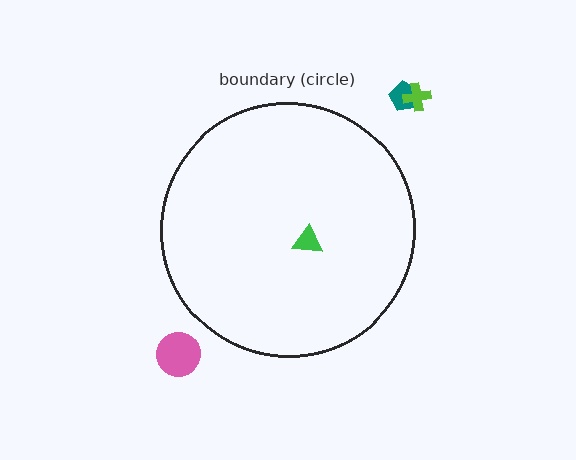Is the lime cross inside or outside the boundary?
Outside.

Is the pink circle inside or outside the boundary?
Outside.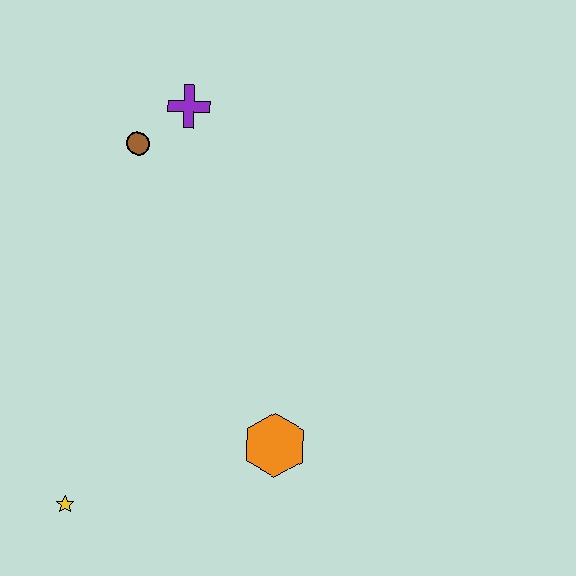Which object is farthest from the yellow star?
The purple cross is farthest from the yellow star.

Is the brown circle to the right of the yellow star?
Yes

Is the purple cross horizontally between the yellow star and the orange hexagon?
Yes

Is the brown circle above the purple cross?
No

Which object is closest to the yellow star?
The orange hexagon is closest to the yellow star.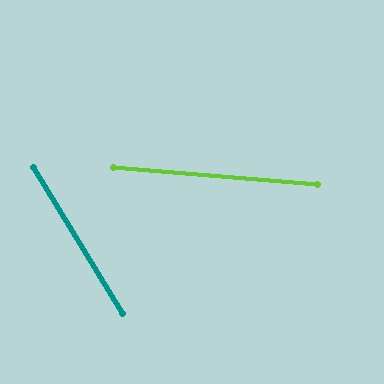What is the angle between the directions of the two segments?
Approximately 54 degrees.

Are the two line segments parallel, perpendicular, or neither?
Neither parallel nor perpendicular — they differ by about 54°.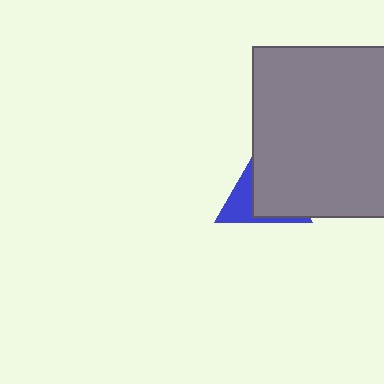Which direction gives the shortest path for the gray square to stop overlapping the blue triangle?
Moving right gives the shortest separation.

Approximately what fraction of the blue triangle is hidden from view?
Roughly 63% of the blue triangle is hidden behind the gray square.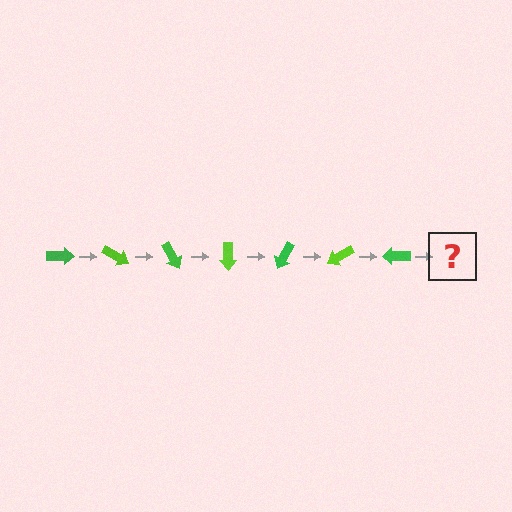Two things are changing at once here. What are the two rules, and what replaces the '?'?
The two rules are that it rotates 30 degrees each step and the color cycles through green and lime. The '?' should be a lime arrow, rotated 210 degrees from the start.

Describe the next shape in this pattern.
It should be a lime arrow, rotated 210 degrees from the start.